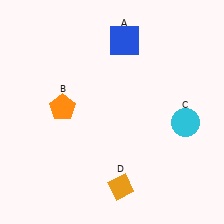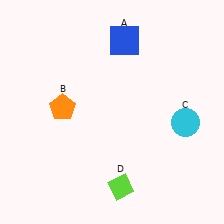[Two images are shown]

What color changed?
The diamond (D) changed from orange in Image 1 to lime in Image 2.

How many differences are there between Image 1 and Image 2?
There is 1 difference between the two images.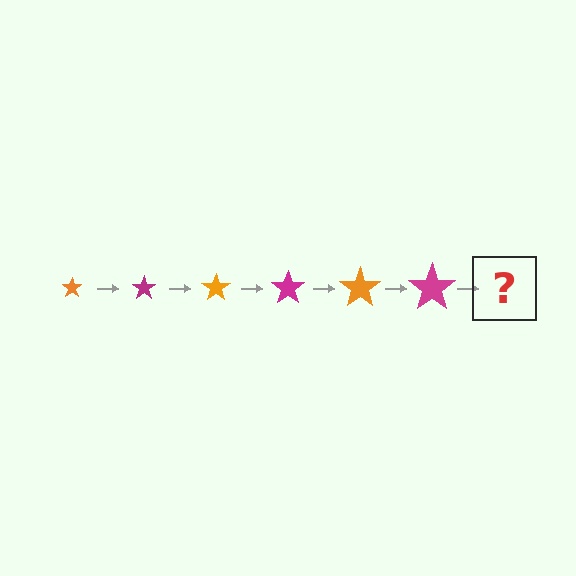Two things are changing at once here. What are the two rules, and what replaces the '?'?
The two rules are that the star grows larger each step and the color cycles through orange and magenta. The '?' should be an orange star, larger than the previous one.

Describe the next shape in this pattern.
It should be an orange star, larger than the previous one.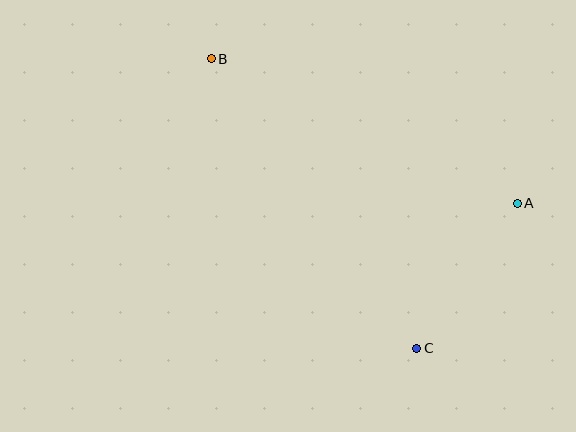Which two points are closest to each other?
Points A and C are closest to each other.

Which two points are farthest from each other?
Points B and C are farthest from each other.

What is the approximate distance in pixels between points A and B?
The distance between A and B is approximately 339 pixels.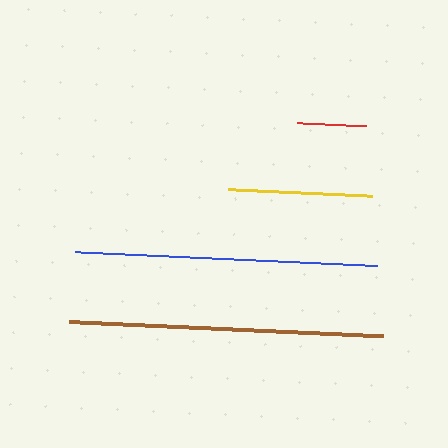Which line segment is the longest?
The brown line is the longest at approximately 314 pixels.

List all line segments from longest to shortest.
From longest to shortest: brown, blue, yellow, red.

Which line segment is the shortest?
The red line is the shortest at approximately 68 pixels.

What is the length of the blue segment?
The blue segment is approximately 303 pixels long.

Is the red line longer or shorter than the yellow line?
The yellow line is longer than the red line.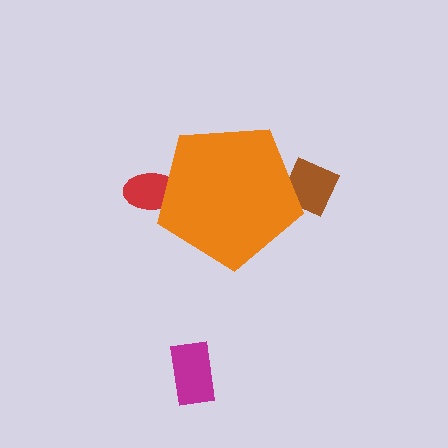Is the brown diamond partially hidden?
Yes, the brown diamond is partially hidden behind the orange pentagon.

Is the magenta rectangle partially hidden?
No, the magenta rectangle is fully visible.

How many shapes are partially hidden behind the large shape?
2 shapes are partially hidden.